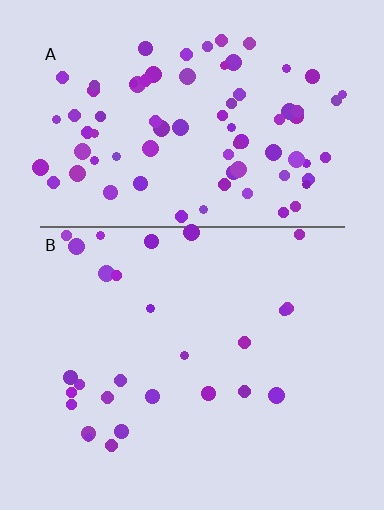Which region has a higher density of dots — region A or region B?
A (the top).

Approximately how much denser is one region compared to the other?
Approximately 3.0× — region A over region B.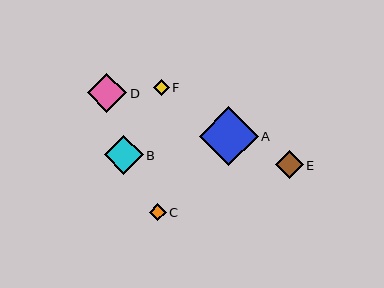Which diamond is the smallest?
Diamond F is the smallest with a size of approximately 16 pixels.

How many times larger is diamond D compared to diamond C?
Diamond D is approximately 2.3 times the size of diamond C.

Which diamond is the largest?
Diamond A is the largest with a size of approximately 59 pixels.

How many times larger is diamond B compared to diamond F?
Diamond B is approximately 2.5 times the size of diamond F.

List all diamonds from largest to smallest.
From largest to smallest: A, D, B, E, C, F.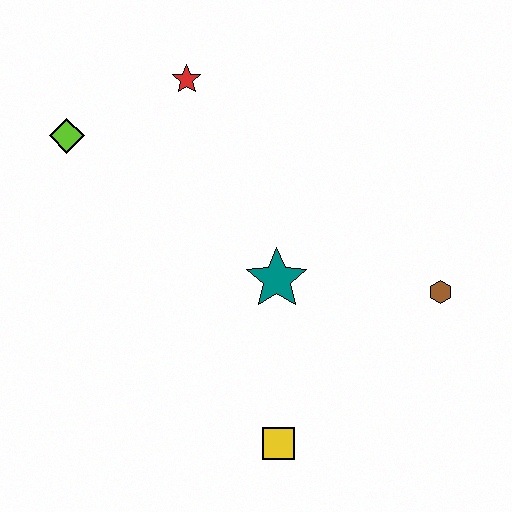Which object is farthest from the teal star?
The lime diamond is farthest from the teal star.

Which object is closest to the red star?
The lime diamond is closest to the red star.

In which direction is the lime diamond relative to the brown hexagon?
The lime diamond is to the left of the brown hexagon.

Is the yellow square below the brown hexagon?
Yes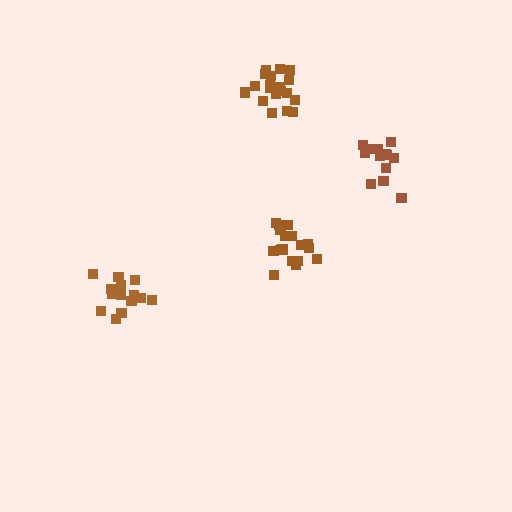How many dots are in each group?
Group 1: 19 dots, Group 2: 16 dots, Group 3: 19 dots, Group 4: 13 dots (67 total).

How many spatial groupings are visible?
There are 4 spatial groupings.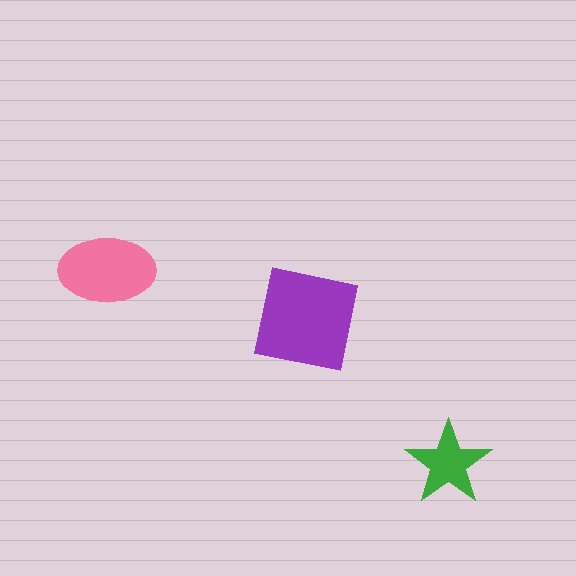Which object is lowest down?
The green star is bottommost.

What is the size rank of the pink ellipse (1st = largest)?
2nd.